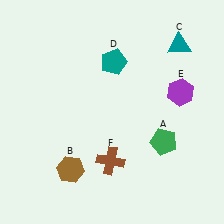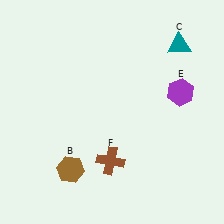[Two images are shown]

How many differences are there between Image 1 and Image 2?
There are 2 differences between the two images.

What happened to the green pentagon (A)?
The green pentagon (A) was removed in Image 2. It was in the bottom-right area of Image 1.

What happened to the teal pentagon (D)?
The teal pentagon (D) was removed in Image 2. It was in the top-right area of Image 1.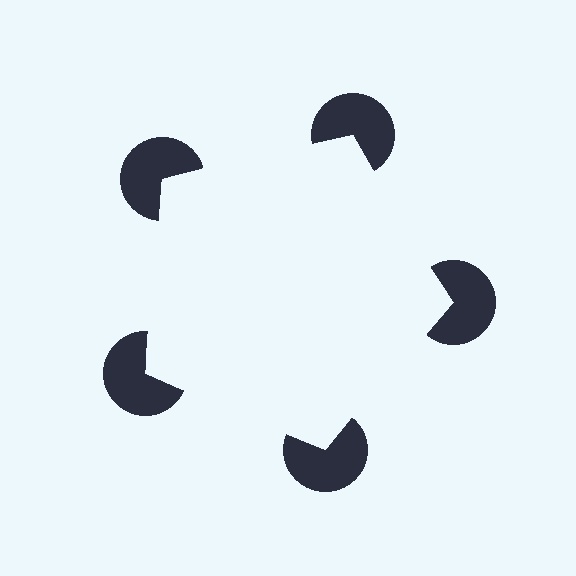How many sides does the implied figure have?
5 sides.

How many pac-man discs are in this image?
There are 5 — one at each vertex of the illusory pentagon.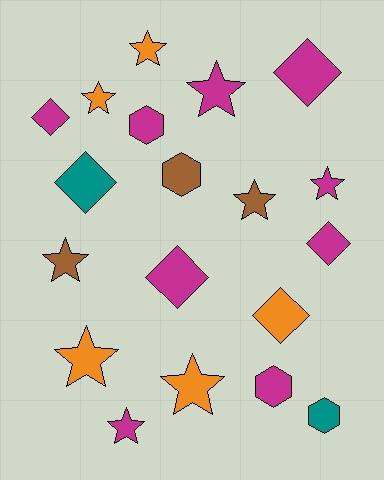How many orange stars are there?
There are 4 orange stars.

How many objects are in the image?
There are 19 objects.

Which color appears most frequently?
Magenta, with 9 objects.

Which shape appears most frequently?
Star, with 9 objects.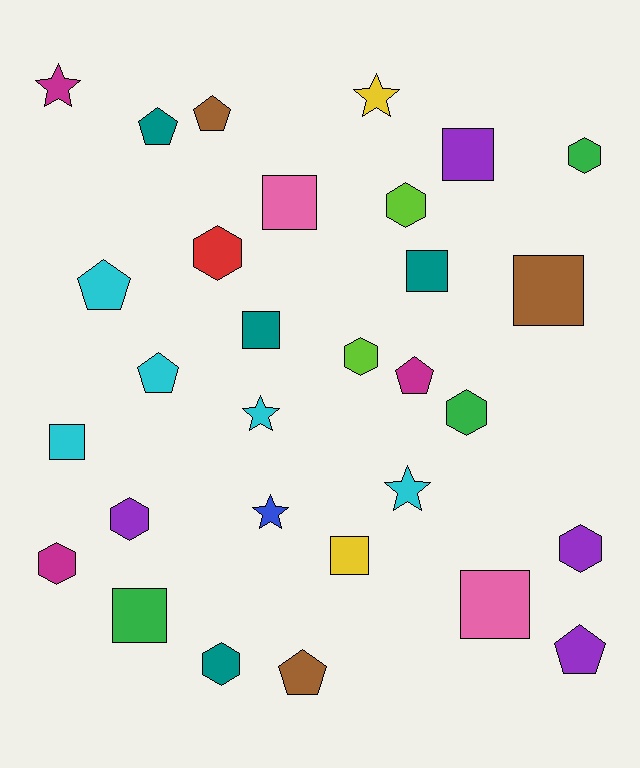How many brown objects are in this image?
There are 3 brown objects.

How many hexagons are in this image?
There are 9 hexagons.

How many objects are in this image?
There are 30 objects.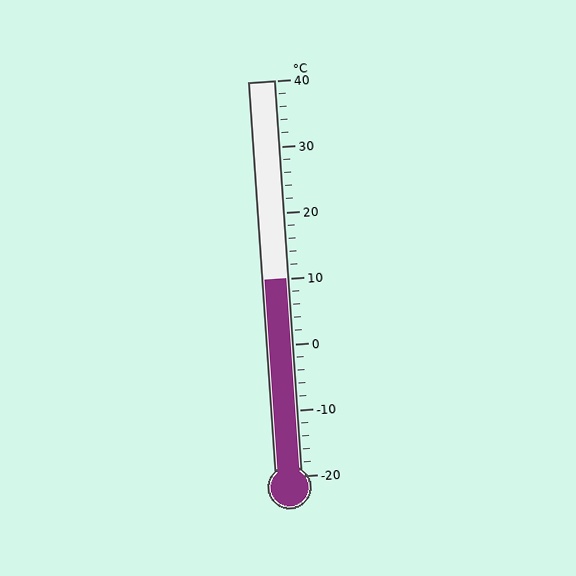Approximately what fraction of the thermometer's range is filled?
The thermometer is filled to approximately 50% of its range.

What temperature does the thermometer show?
The thermometer shows approximately 10°C.